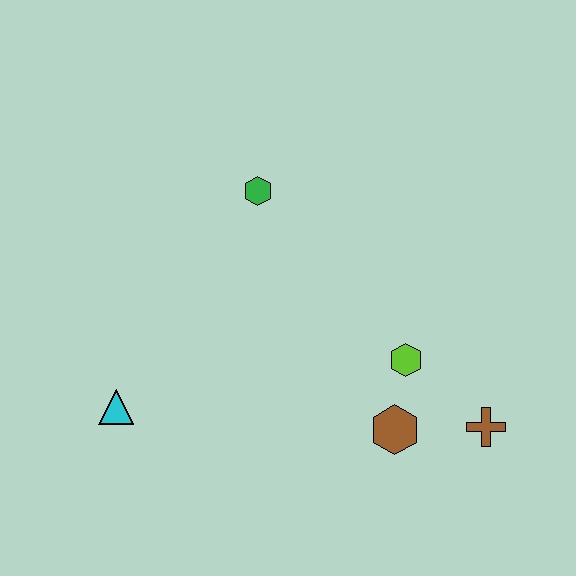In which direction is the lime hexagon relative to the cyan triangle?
The lime hexagon is to the right of the cyan triangle.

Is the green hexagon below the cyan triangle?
No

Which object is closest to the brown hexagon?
The lime hexagon is closest to the brown hexagon.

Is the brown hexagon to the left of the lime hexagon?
Yes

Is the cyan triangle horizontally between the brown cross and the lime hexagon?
No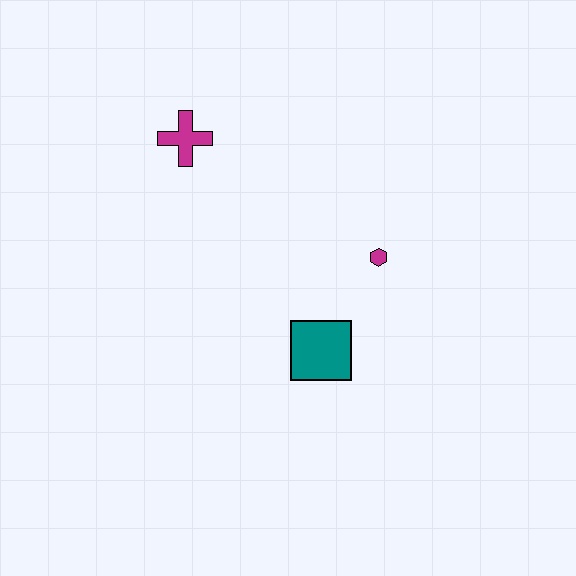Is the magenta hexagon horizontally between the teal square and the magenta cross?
No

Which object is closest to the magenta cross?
The magenta hexagon is closest to the magenta cross.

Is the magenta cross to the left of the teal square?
Yes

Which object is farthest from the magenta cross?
The teal square is farthest from the magenta cross.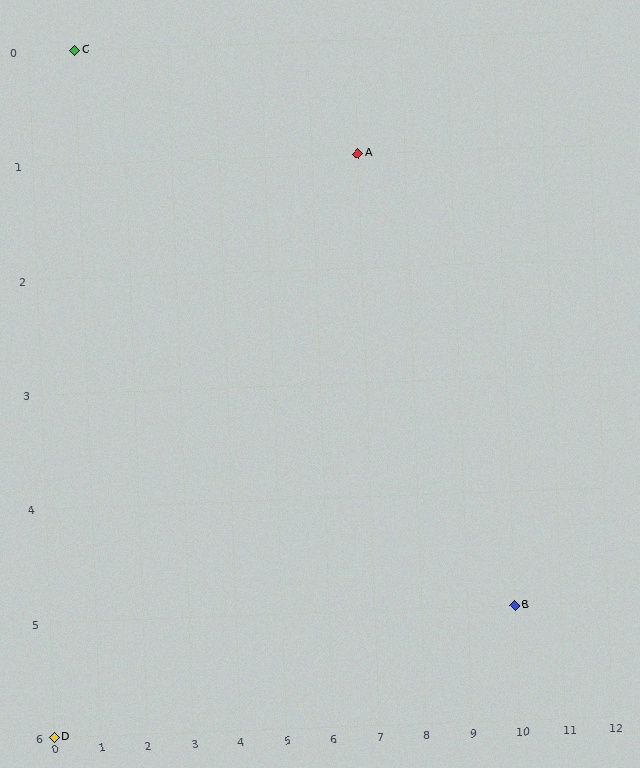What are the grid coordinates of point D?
Point D is at grid coordinates (0, 6).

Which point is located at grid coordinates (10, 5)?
Point B is at (10, 5).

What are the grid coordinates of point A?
Point A is at grid coordinates (7, 1).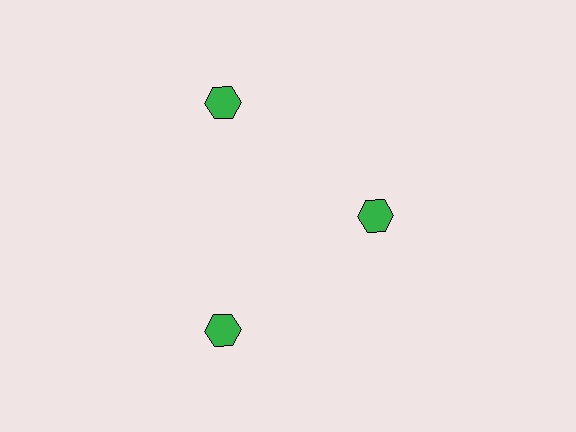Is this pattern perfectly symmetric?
No. The 3 green hexagons are arranged in a ring, but one element near the 3 o'clock position is pulled inward toward the center, breaking the 3-fold rotational symmetry.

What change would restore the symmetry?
The symmetry would be restored by moving it outward, back onto the ring so that all 3 hexagons sit at equal angles and equal distance from the center.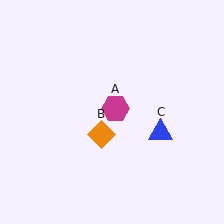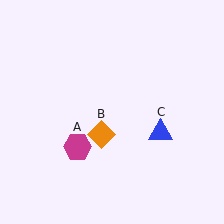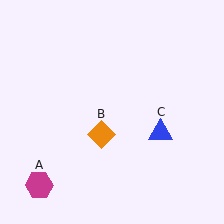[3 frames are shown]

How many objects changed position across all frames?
1 object changed position: magenta hexagon (object A).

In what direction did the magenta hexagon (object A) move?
The magenta hexagon (object A) moved down and to the left.